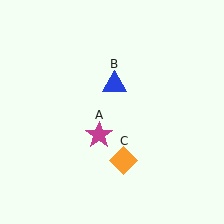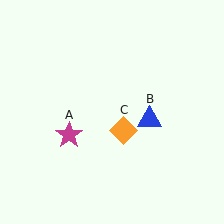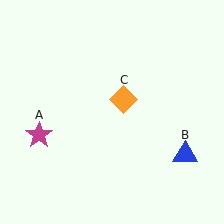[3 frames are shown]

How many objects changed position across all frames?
3 objects changed position: magenta star (object A), blue triangle (object B), orange diamond (object C).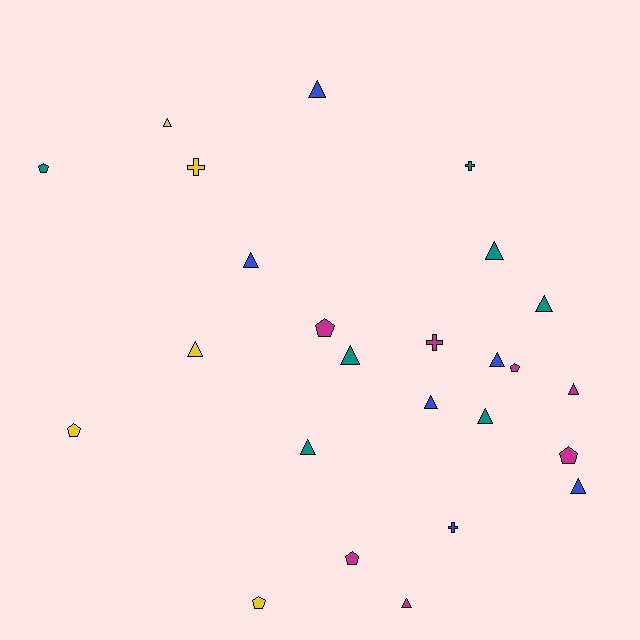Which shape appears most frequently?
Triangle, with 14 objects.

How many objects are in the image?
There are 25 objects.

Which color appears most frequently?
Teal, with 7 objects.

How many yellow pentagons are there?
There are 2 yellow pentagons.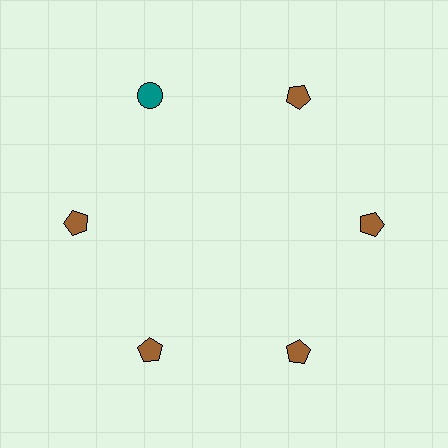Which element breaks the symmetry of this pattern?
The teal circle at roughly the 11 o'clock position breaks the symmetry. All other shapes are brown pentagons.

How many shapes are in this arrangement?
There are 6 shapes arranged in a ring pattern.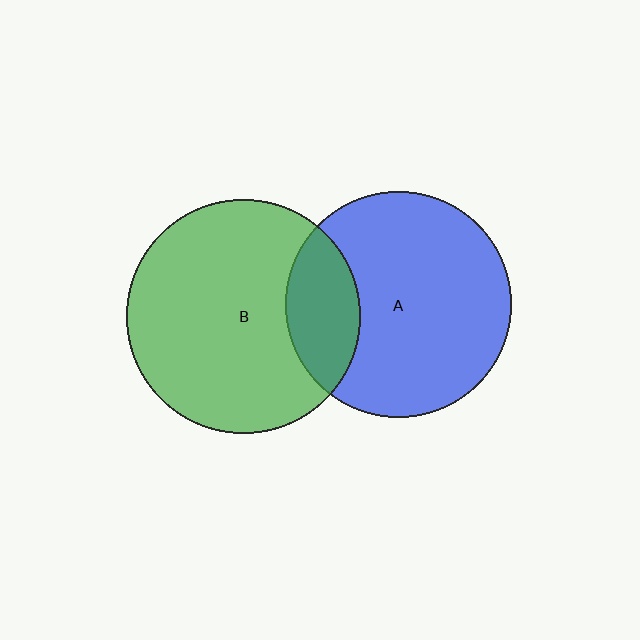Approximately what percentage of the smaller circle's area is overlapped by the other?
Approximately 20%.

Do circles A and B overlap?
Yes.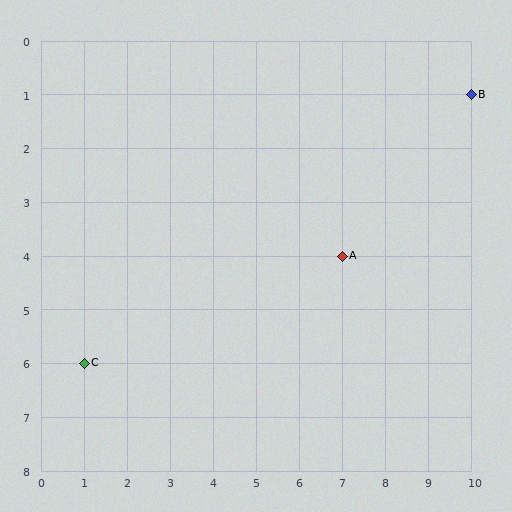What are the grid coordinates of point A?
Point A is at grid coordinates (7, 4).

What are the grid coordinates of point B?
Point B is at grid coordinates (10, 1).